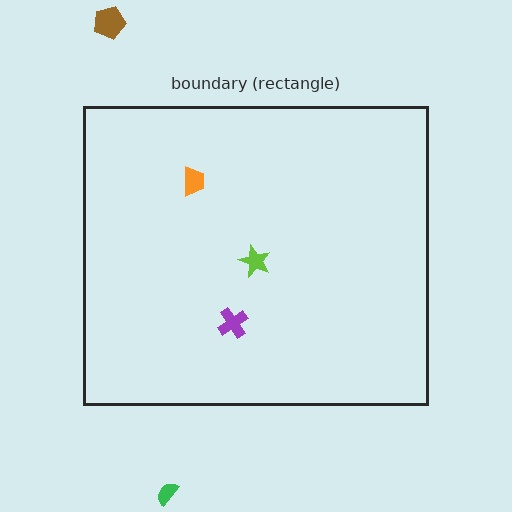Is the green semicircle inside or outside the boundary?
Outside.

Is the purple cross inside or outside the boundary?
Inside.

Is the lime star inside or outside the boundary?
Inside.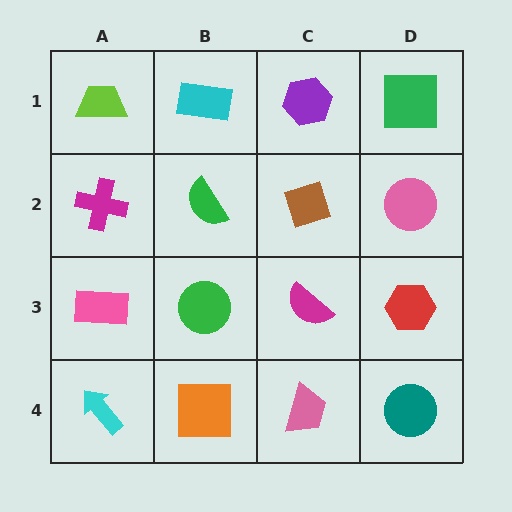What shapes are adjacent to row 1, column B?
A green semicircle (row 2, column B), a lime trapezoid (row 1, column A), a purple hexagon (row 1, column C).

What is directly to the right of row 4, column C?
A teal circle.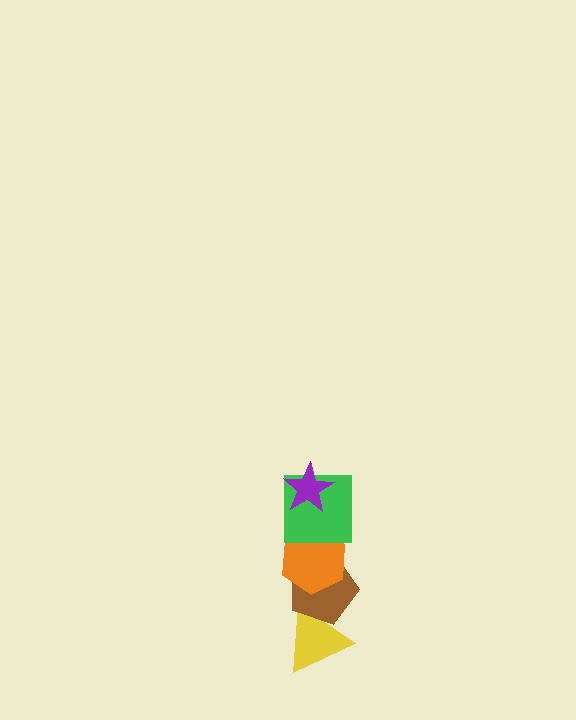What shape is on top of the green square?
The purple star is on top of the green square.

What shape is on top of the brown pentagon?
The orange hexagon is on top of the brown pentagon.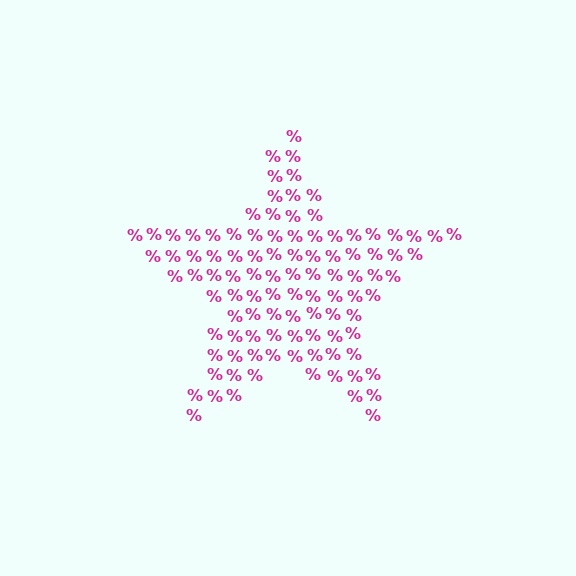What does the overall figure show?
The overall figure shows a star.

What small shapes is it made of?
It is made of small percent signs.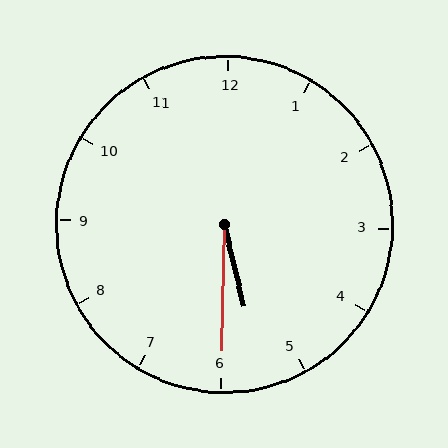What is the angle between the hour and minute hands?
Approximately 15 degrees.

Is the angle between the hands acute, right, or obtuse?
It is acute.